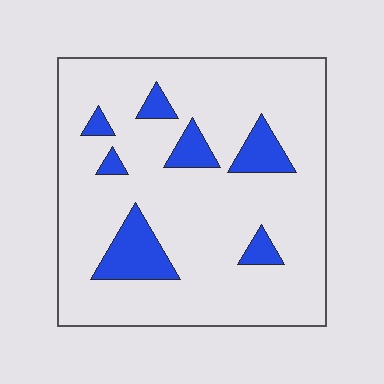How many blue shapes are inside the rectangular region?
7.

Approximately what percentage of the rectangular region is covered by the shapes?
Approximately 15%.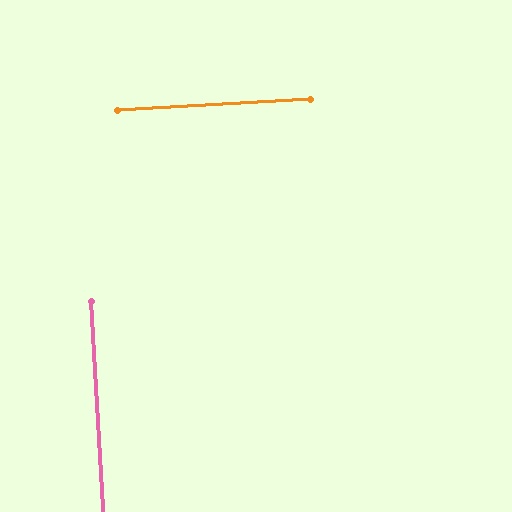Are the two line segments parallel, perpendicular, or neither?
Perpendicular — they meet at approximately 90°.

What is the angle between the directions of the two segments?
Approximately 90 degrees.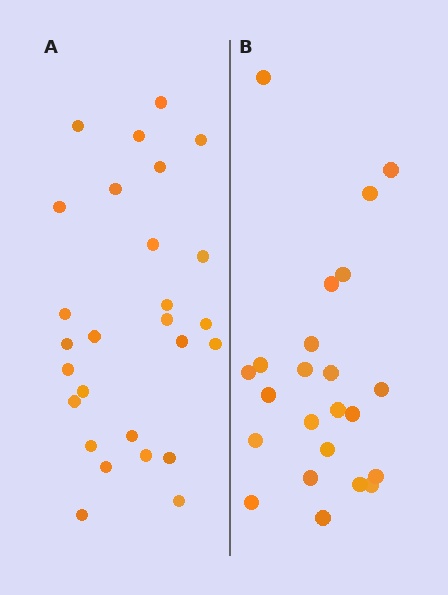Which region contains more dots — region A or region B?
Region A (the left region) has more dots.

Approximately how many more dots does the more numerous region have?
Region A has about 4 more dots than region B.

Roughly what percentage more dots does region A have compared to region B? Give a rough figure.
About 15% more.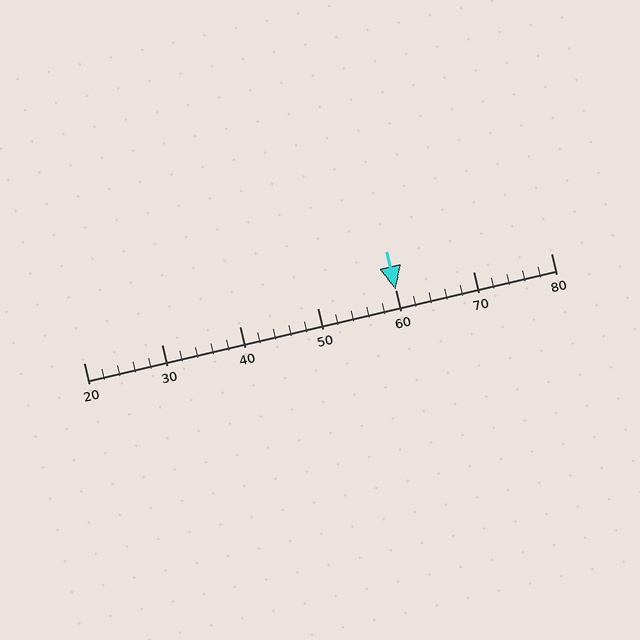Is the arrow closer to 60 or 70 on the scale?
The arrow is closer to 60.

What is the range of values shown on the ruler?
The ruler shows values from 20 to 80.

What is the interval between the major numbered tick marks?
The major tick marks are spaced 10 units apart.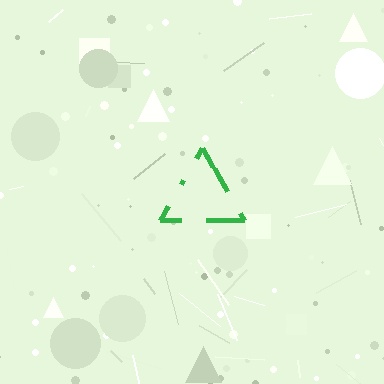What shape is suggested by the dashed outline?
The dashed outline suggests a triangle.